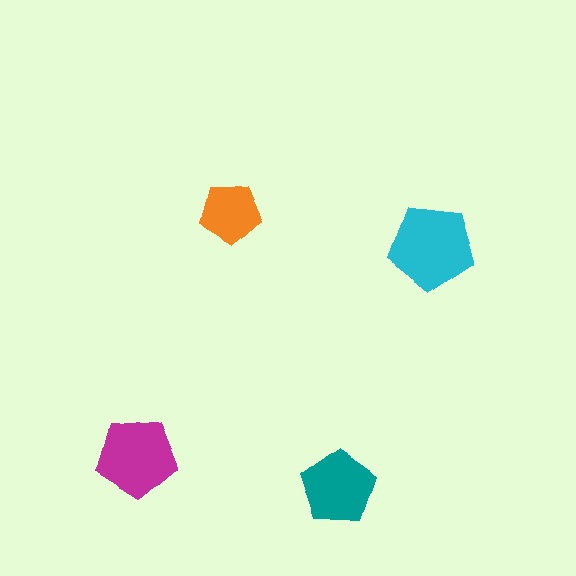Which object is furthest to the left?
The magenta pentagon is leftmost.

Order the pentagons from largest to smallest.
the cyan one, the magenta one, the teal one, the orange one.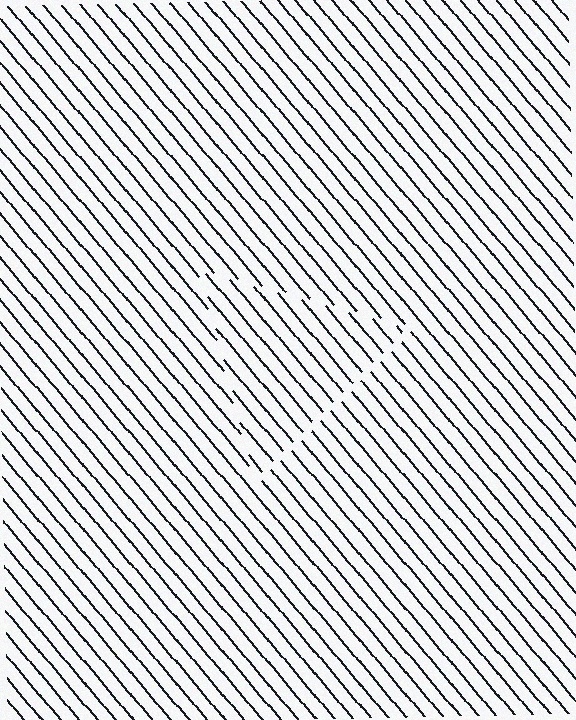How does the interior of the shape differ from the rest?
The interior of the shape contains the same grating, shifted by half a period — the contour is defined by the phase discontinuity where line-ends from the inner and outer gratings abut.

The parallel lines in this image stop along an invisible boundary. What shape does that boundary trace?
An illusory triangle. The interior of the shape contains the same grating, shifted by half a period — the contour is defined by the phase discontinuity where line-ends from the inner and outer gratings abut.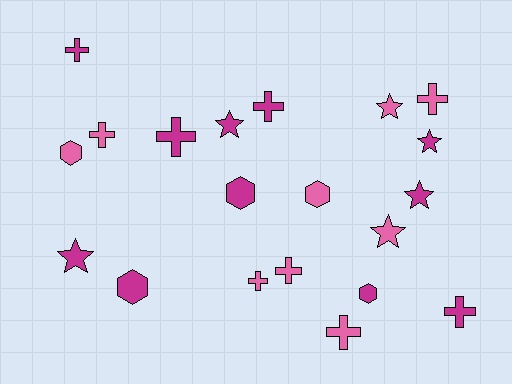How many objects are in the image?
There are 20 objects.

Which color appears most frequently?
Magenta, with 11 objects.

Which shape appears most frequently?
Cross, with 9 objects.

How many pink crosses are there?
There are 5 pink crosses.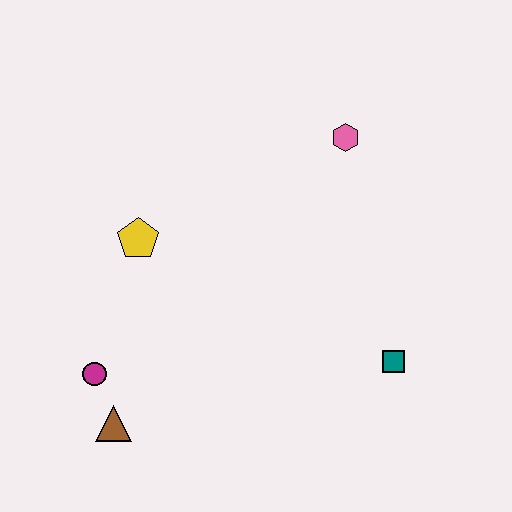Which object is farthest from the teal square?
The magenta circle is farthest from the teal square.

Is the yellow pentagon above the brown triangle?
Yes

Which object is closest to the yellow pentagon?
The magenta circle is closest to the yellow pentagon.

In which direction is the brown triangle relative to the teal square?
The brown triangle is to the left of the teal square.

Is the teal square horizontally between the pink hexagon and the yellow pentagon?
No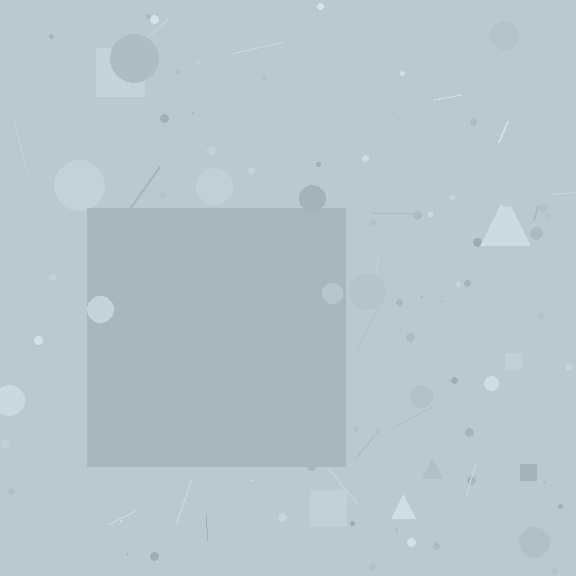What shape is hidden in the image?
A square is hidden in the image.